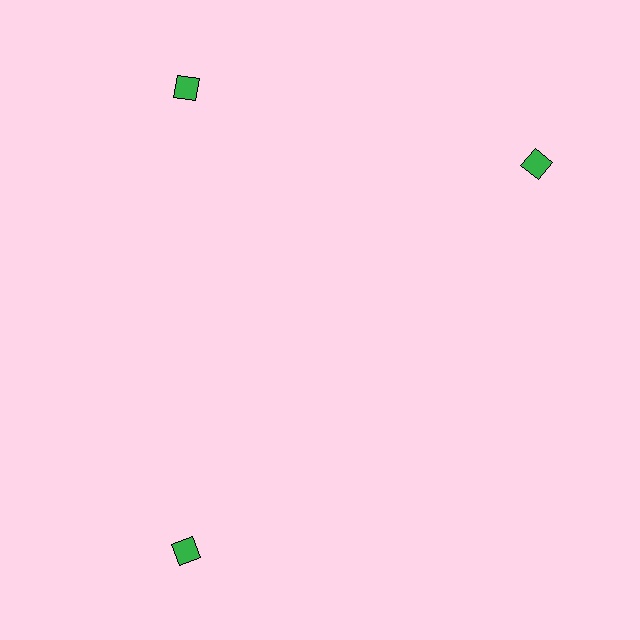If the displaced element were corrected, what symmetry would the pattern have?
It would have 3-fold rotational symmetry — the pattern would map onto itself every 120 degrees.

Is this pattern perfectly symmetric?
No. The 3 green squares are arranged in a ring, but one element near the 3 o'clock position is rotated out of alignment along the ring, breaking the 3-fold rotational symmetry.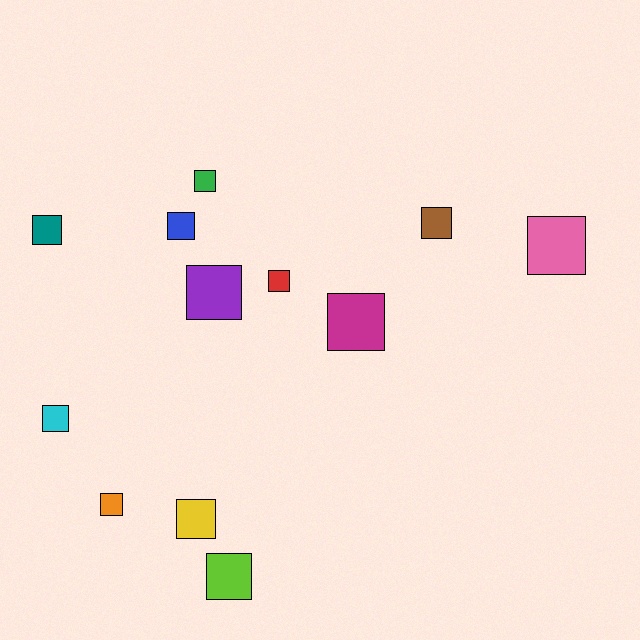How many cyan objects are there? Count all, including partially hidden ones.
There is 1 cyan object.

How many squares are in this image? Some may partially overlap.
There are 12 squares.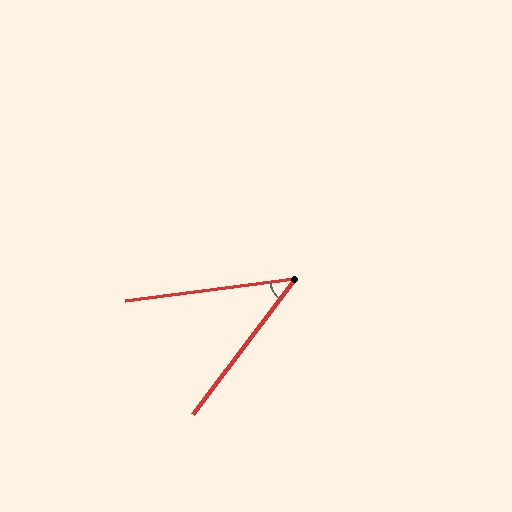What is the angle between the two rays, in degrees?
Approximately 45 degrees.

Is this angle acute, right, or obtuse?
It is acute.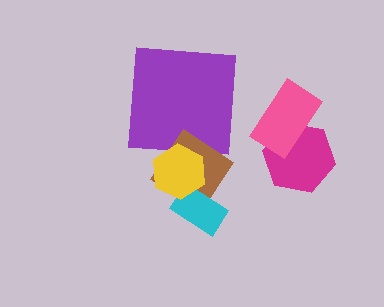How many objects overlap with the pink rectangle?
1 object overlaps with the pink rectangle.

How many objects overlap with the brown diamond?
3 objects overlap with the brown diamond.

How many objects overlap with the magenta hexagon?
1 object overlaps with the magenta hexagon.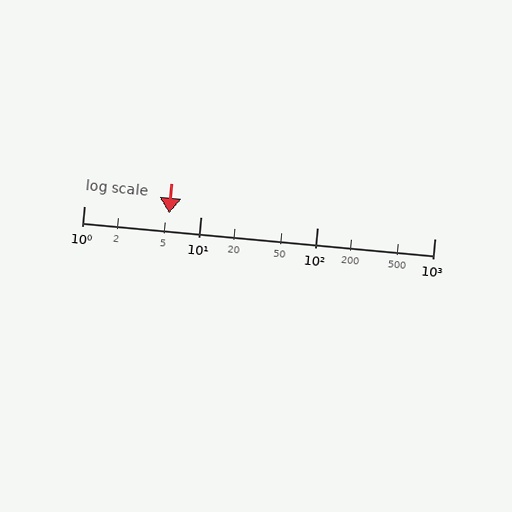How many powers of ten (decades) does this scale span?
The scale spans 3 decades, from 1 to 1000.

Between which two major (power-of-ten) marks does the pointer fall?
The pointer is between 1 and 10.